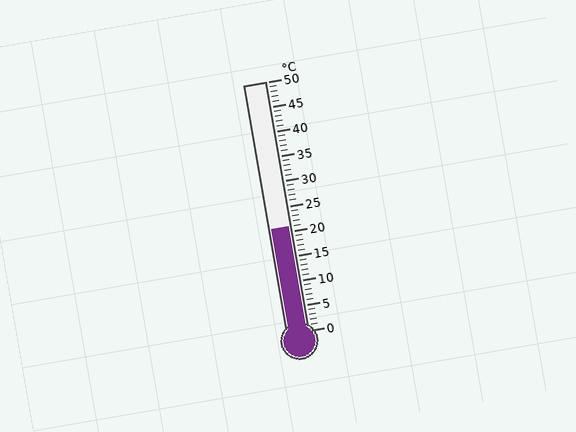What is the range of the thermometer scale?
The thermometer scale ranges from 0°C to 50°C.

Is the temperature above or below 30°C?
The temperature is below 30°C.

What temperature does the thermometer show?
The thermometer shows approximately 21°C.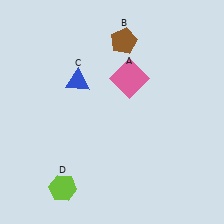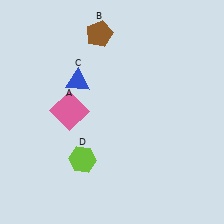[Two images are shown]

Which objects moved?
The objects that moved are: the pink square (A), the brown pentagon (B), the lime hexagon (D).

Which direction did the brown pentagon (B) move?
The brown pentagon (B) moved left.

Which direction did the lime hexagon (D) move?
The lime hexagon (D) moved up.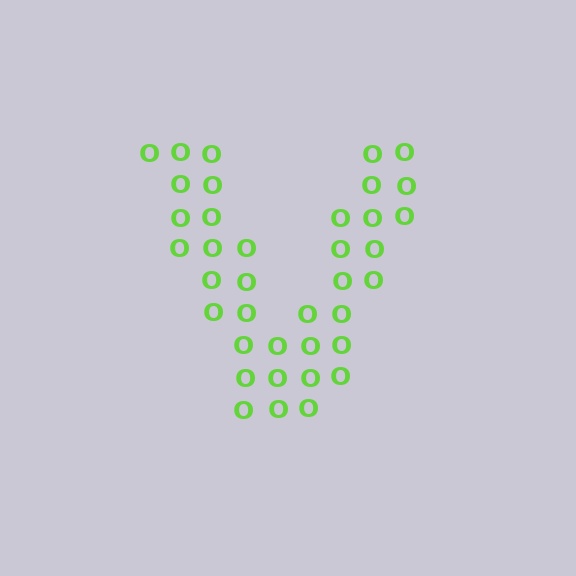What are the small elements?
The small elements are letter O's.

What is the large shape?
The large shape is the letter V.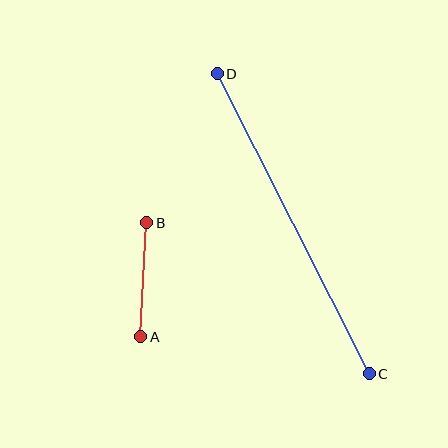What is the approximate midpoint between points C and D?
The midpoint is at approximately (293, 224) pixels.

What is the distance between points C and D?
The distance is approximately 336 pixels.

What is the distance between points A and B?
The distance is approximately 114 pixels.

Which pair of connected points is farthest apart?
Points C and D are farthest apart.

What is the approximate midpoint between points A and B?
The midpoint is at approximately (144, 280) pixels.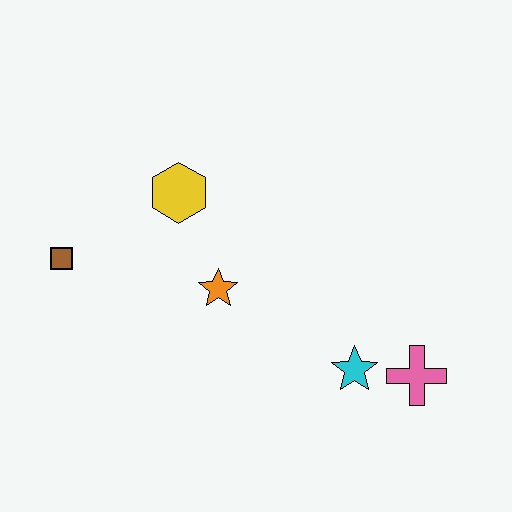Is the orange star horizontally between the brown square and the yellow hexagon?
No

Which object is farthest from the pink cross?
The brown square is farthest from the pink cross.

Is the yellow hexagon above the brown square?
Yes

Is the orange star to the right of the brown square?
Yes